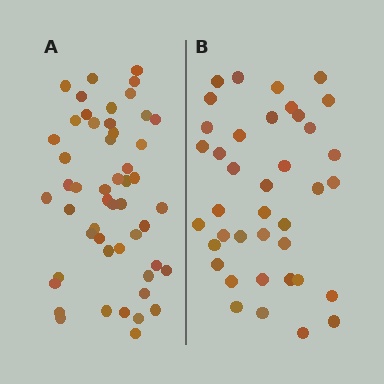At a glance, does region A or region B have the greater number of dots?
Region A (the left region) has more dots.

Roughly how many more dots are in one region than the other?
Region A has roughly 12 or so more dots than region B.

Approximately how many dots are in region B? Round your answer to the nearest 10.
About 40 dots. (The exact count is 39, which rounds to 40.)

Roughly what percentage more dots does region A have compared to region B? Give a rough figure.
About 30% more.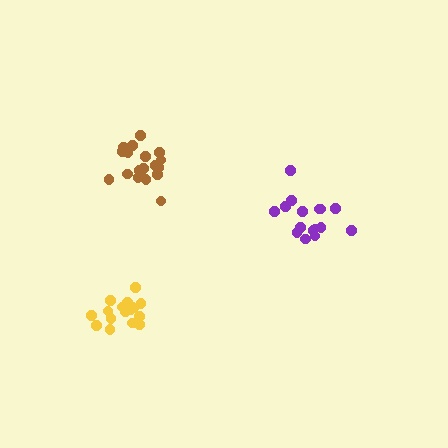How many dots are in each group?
Group 1: 16 dots, Group 2: 20 dots, Group 3: 17 dots (53 total).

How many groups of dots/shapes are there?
There are 3 groups.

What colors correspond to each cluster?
The clusters are colored: purple, brown, yellow.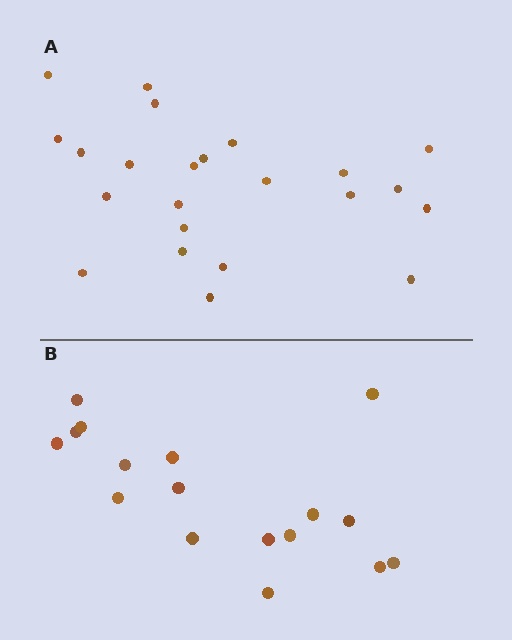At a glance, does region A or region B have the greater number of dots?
Region A (the top region) has more dots.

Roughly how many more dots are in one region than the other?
Region A has about 6 more dots than region B.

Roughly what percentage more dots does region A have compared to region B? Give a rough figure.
About 35% more.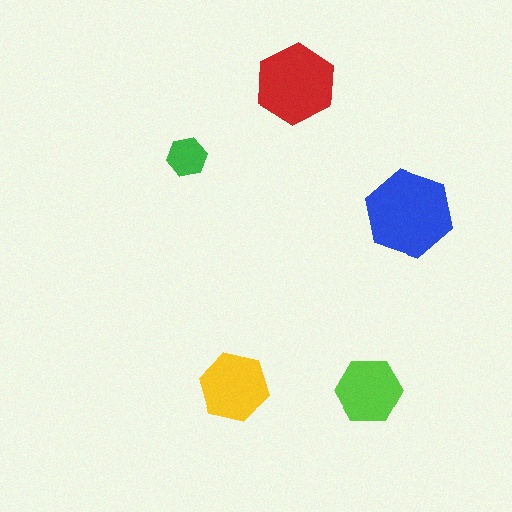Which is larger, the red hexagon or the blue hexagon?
The blue one.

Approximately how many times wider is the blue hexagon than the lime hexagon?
About 1.5 times wider.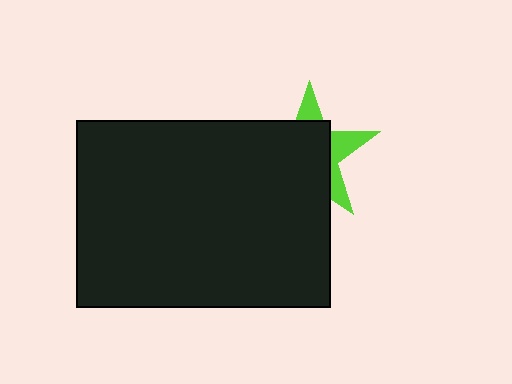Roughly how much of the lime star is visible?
A small part of it is visible (roughly 31%).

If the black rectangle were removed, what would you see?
You would see the complete lime star.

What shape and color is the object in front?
The object in front is a black rectangle.